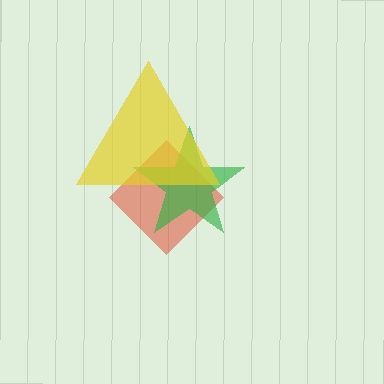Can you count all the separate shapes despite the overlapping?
Yes, there are 3 separate shapes.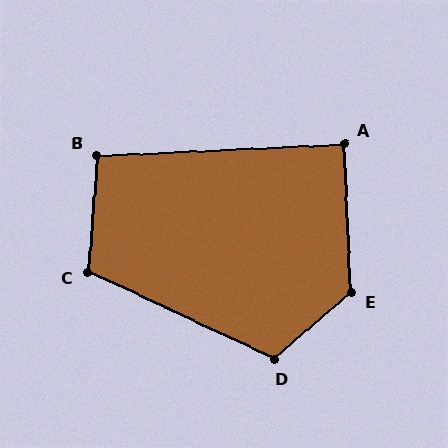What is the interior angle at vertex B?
Approximately 97 degrees (obtuse).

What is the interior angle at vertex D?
Approximately 114 degrees (obtuse).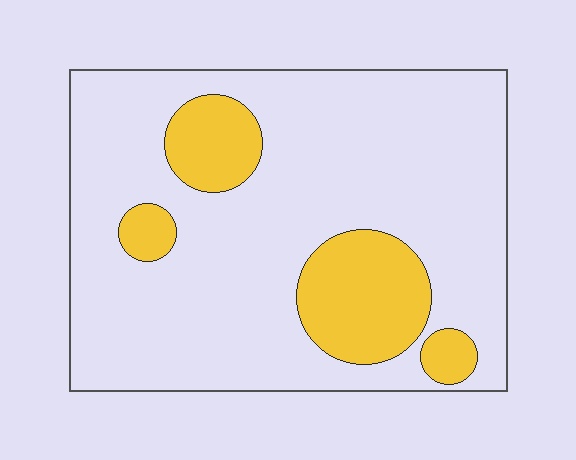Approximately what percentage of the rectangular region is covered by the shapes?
Approximately 20%.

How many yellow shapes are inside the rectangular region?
4.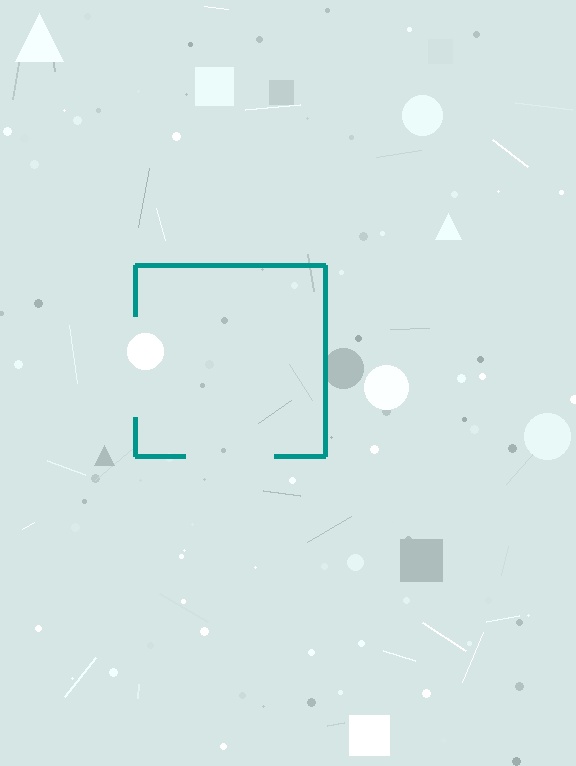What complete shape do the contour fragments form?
The contour fragments form a square.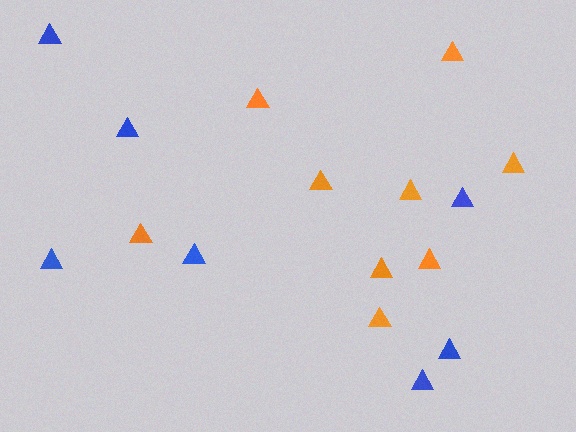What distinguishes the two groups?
There are 2 groups: one group of orange triangles (9) and one group of blue triangles (7).